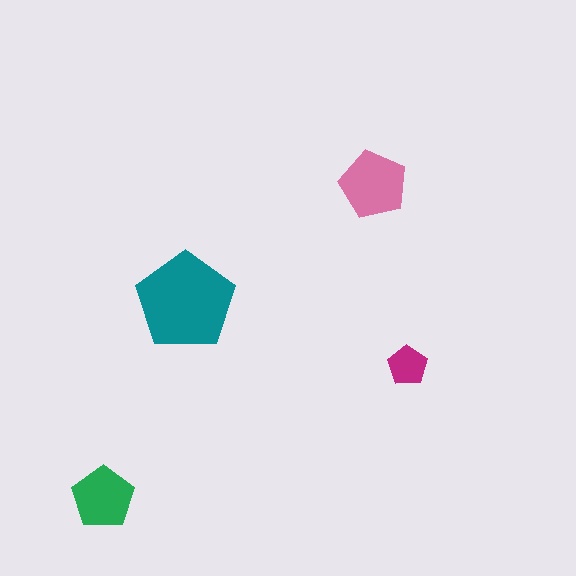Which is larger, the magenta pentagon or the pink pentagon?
The pink one.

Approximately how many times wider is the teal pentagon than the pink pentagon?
About 1.5 times wider.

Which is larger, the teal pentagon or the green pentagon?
The teal one.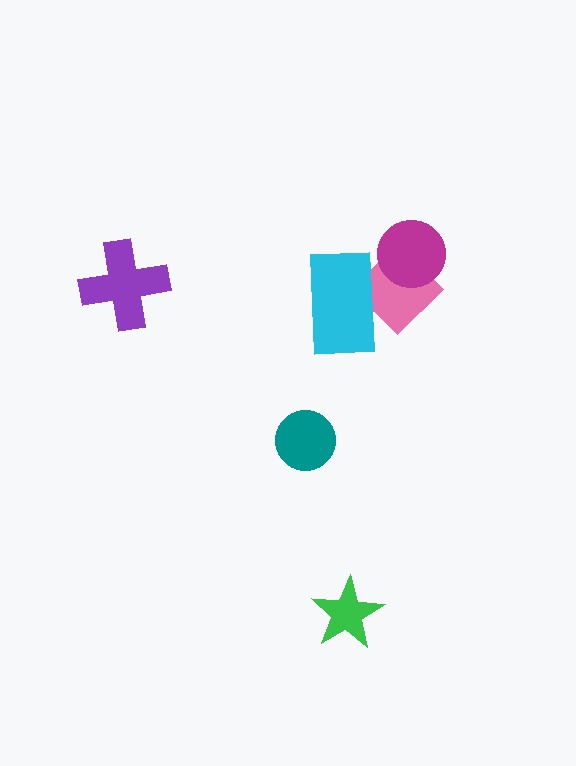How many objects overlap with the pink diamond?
2 objects overlap with the pink diamond.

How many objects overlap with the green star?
0 objects overlap with the green star.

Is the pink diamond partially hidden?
Yes, it is partially covered by another shape.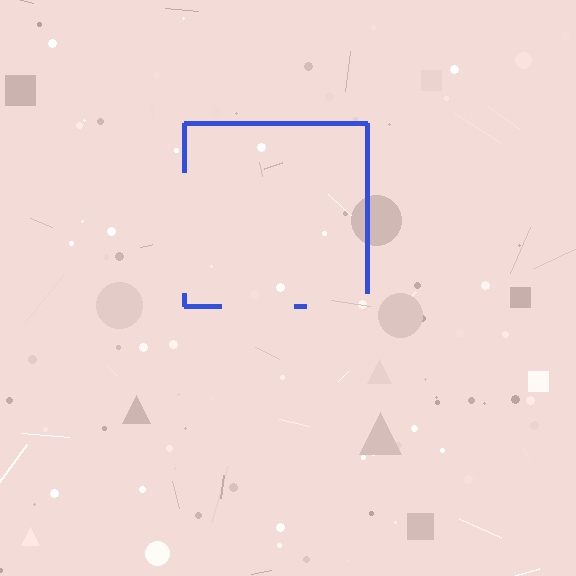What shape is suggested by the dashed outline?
The dashed outline suggests a square.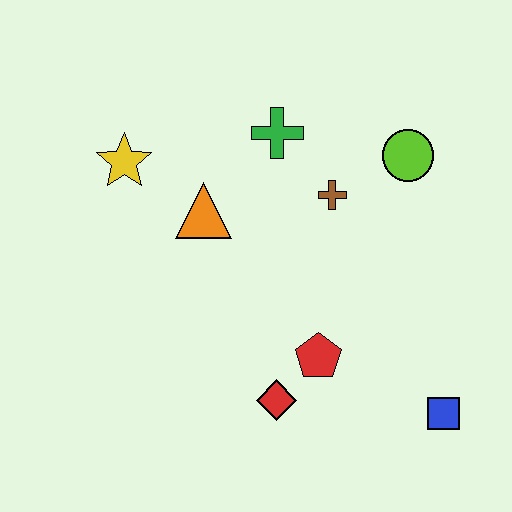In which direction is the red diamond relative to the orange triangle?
The red diamond is below the orange triangle.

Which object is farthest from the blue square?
The yellow star is farthest from the blue square.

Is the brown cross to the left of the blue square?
Yes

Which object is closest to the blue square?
The red pentagon is closest to the blue square.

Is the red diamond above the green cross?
No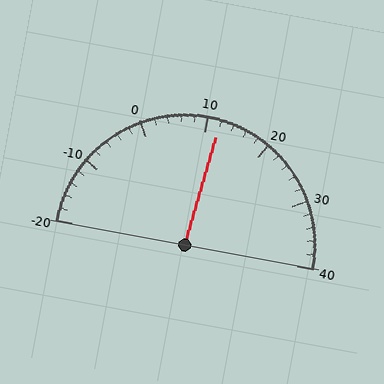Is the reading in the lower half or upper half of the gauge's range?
The reading is in the upper half of the range (-20 to 40).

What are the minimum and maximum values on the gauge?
The gauge ranges from -20 to 40.